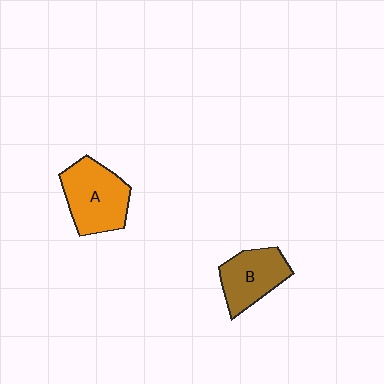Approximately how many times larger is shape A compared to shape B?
Approximately 1.2 times.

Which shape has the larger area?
Shape A (orange).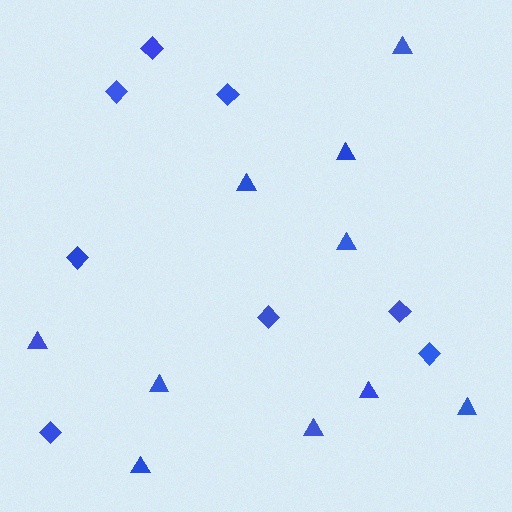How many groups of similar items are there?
There are 2 groups: one group of triangles (10) and one group of diamonds (8).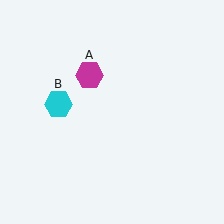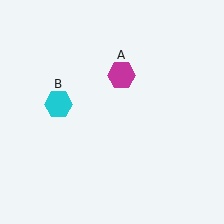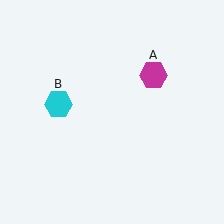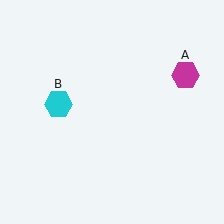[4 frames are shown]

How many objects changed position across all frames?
1 object changed position: magenta hexagon (object A).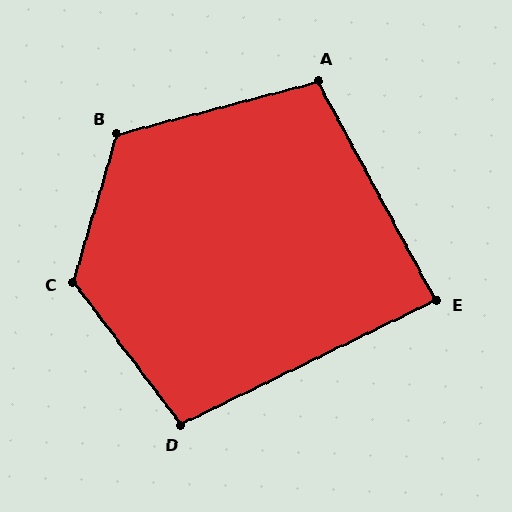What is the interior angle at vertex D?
Approximately 101 degrees (obtuse).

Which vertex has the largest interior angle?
C, at approximately 126 degrees.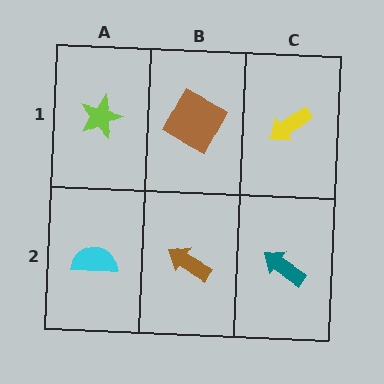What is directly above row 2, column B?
A brown square.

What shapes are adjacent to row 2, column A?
A lime star (row 1, column A), a brown arrow (row 2, column B).